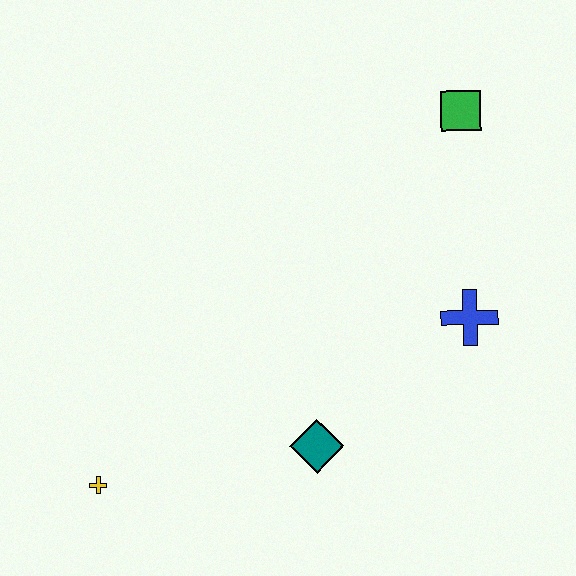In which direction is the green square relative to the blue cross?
The green square is above the blue cross.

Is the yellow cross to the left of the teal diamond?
Yes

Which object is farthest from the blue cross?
The yellow cross is farthest from the blue cross.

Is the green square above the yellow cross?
Yes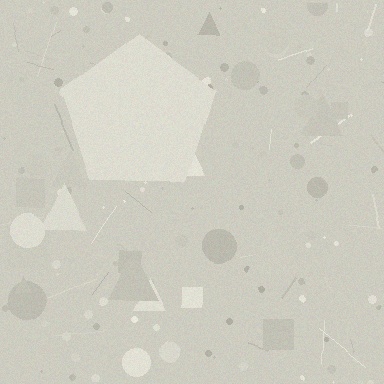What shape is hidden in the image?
A pentagon is hidden in the image.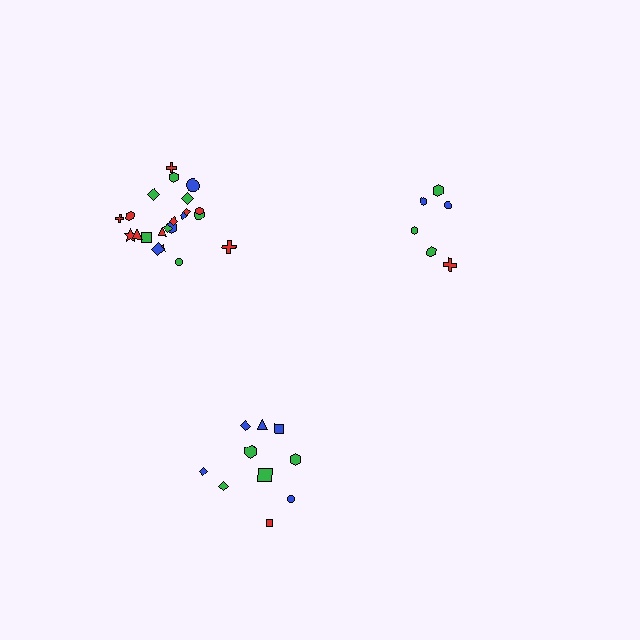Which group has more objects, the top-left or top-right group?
The top-left group.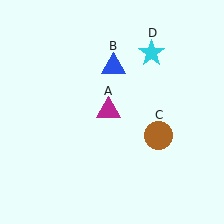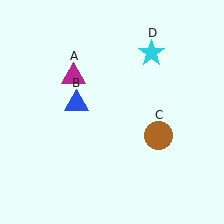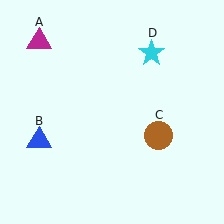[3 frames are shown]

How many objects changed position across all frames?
2 objects changed position: magenta triangle (object A), blue triangle (object B).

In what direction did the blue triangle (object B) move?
The blue triangle (object B) moved down and to the left.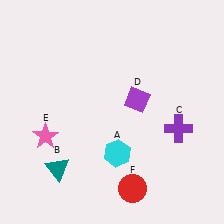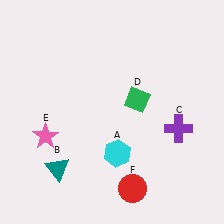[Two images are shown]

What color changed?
The diamond (D) changed from purple in Image 1 to green in Image 2.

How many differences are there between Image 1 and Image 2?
There is 1 difference between the two images.